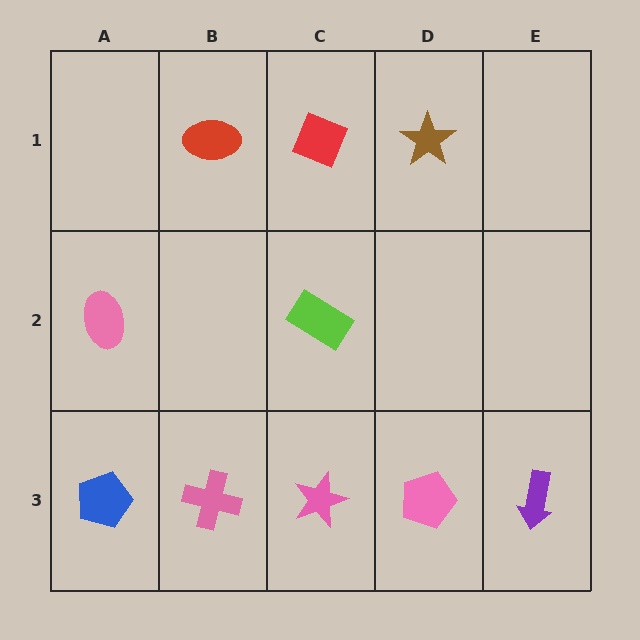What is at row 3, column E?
A purple arrow.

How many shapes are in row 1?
3 shapes.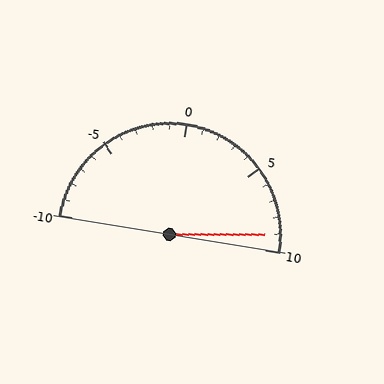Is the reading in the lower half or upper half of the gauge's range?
The reading is in the upper half of the range (-10 to 10).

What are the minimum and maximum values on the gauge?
The gauge ranges from -10 to 10.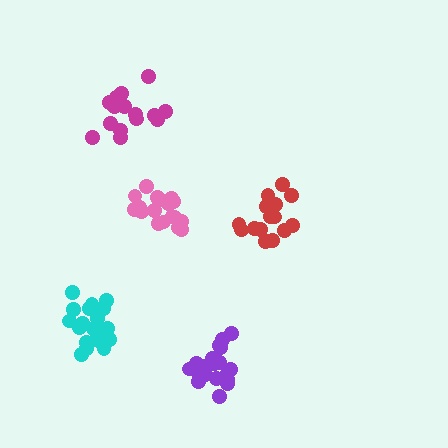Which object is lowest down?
The purple cluster is bottommost.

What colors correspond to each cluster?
The clusters are colored: purple, magenta, red, pink, cyan.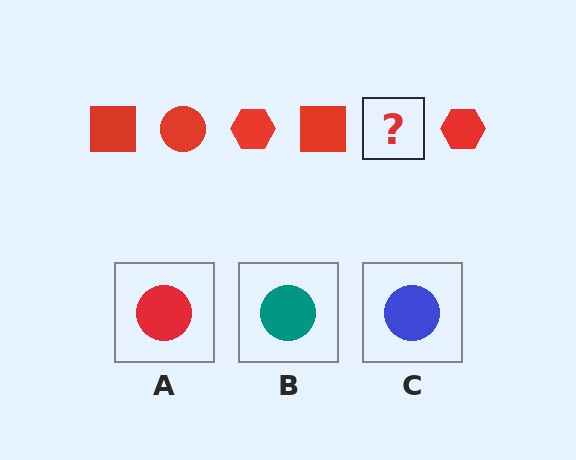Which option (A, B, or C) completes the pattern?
A.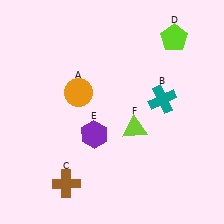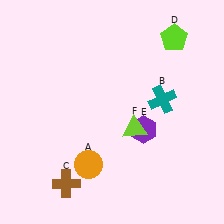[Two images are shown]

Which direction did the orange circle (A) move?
The orange circle (A) moved down.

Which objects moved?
The objects that moved are: the orange circle (A), the purple hexagon (E).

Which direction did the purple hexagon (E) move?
The purple hexagon (E) moved right.